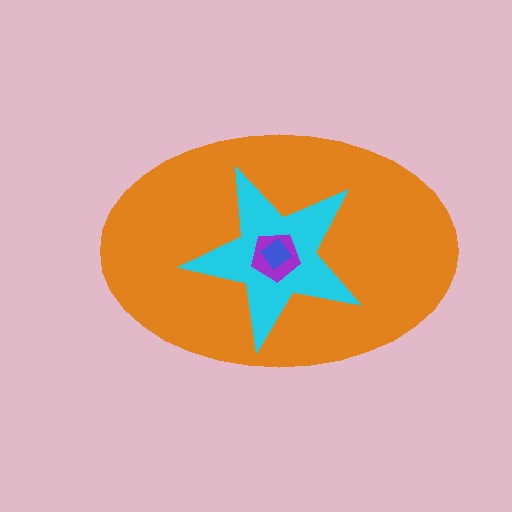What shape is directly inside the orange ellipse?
The cyan star.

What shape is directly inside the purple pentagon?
The blue diamond.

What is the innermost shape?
The blue diamond.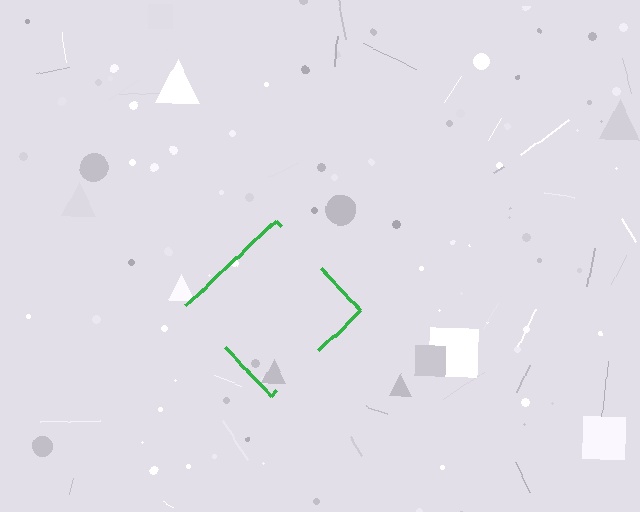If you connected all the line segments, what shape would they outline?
They would outline a diamond.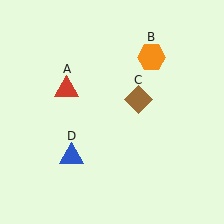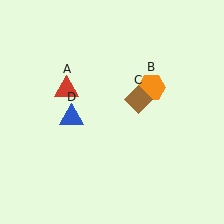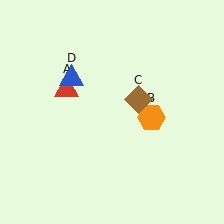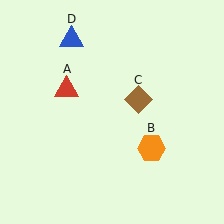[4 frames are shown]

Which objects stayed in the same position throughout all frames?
Red triangle (object A) and brown diamond (object C) remained stationary.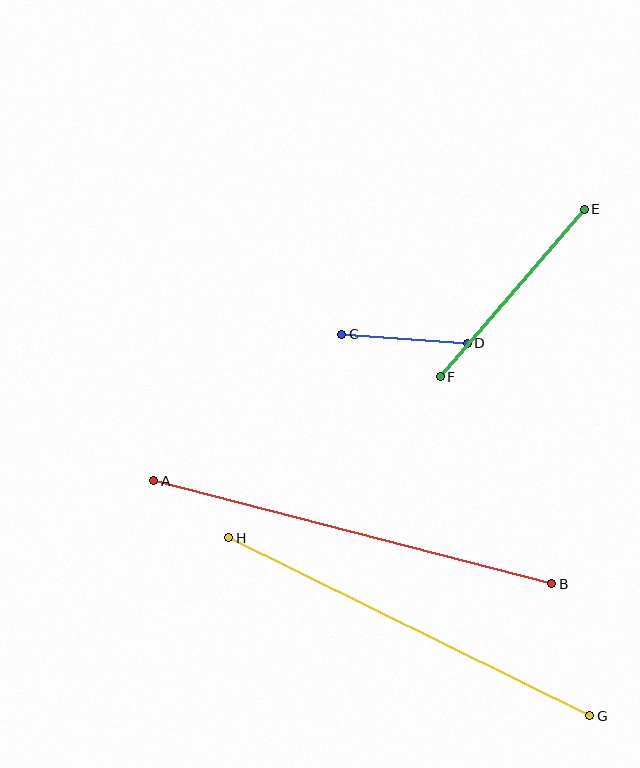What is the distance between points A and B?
The distance is approximately 411 pixels.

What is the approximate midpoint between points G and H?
The midpoint is at approximately (409, 627) pixels.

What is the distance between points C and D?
The distance is approximately 126 pixels.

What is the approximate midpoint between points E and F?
The midpoint is at approximately (512, 293) pixels.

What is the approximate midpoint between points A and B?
The midpoint is at approximately (353, 532) pixels.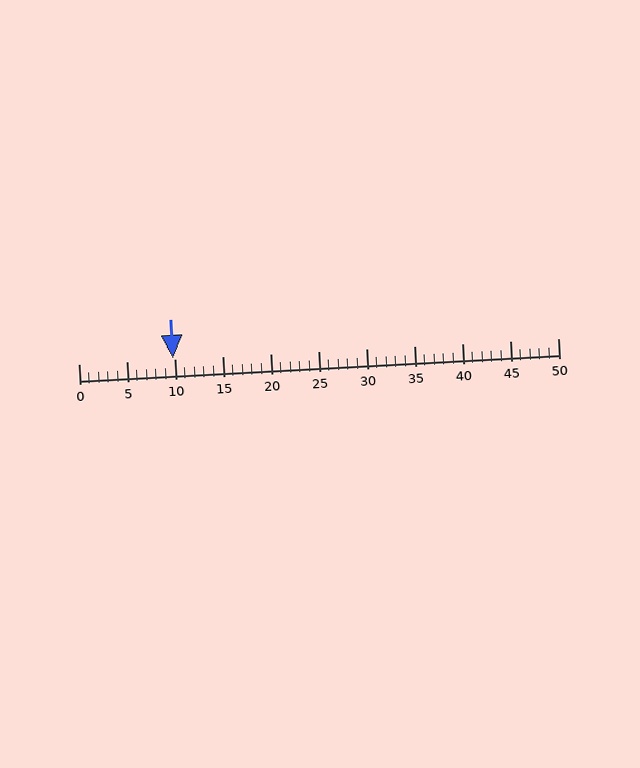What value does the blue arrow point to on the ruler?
The blue arrow points to approximately 10.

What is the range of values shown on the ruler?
The ruler shows values from 0 to 50.